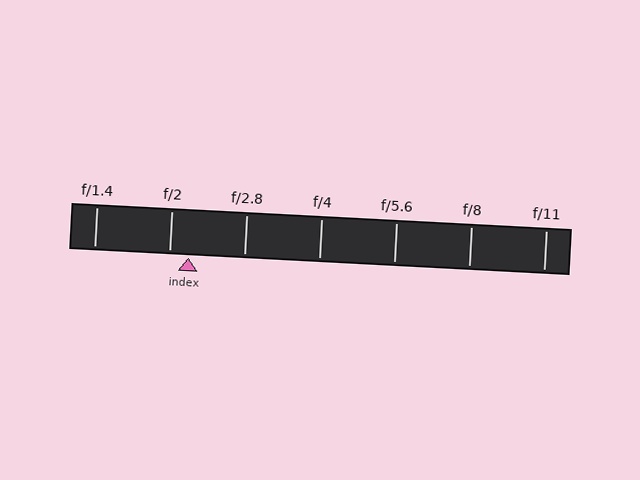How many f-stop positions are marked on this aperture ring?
There are 7 f-stop positions marked.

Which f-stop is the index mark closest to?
The index mark is closest to f/2.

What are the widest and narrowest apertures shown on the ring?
The widest aperture shown is f/1.4 and the narrowest is f/11.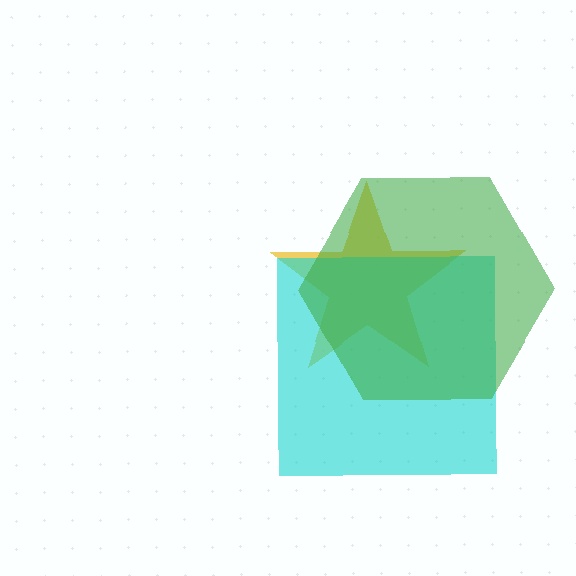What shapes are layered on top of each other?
The layered shapes are: a yellow star, a cyan square, a green hexagon.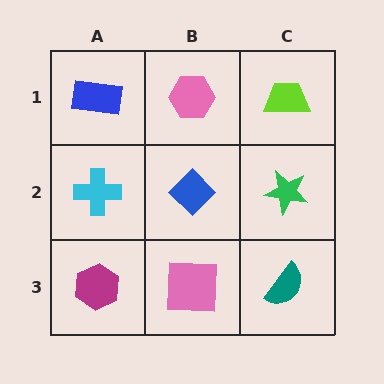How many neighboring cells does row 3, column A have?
2.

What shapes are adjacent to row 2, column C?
A lime trapezoid (row 1, column C), a teal semicircle (row 3, column C), a blue diamond (row 2, column B).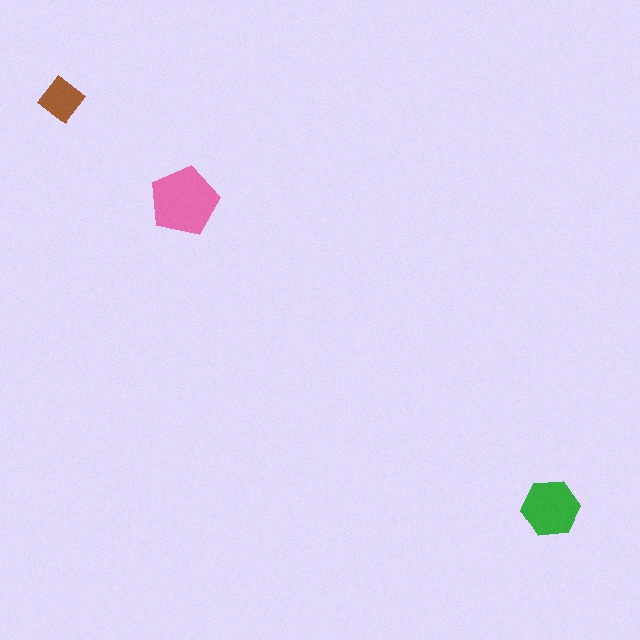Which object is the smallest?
The brown diamond.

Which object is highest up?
The brown diamond is topmost.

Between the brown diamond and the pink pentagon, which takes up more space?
The pink pentagon.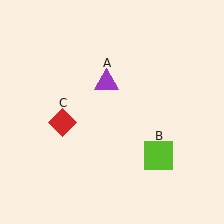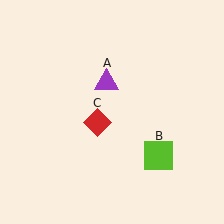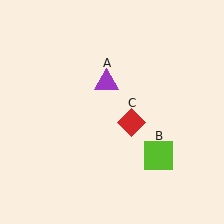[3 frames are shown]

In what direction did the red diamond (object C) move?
The red diamond (object C) moved right.